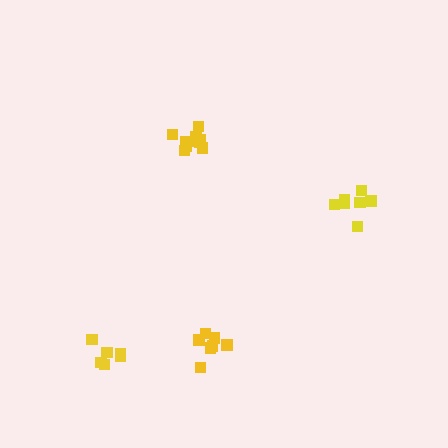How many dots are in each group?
Group 1: 11 dots, Group 2: 7 dots, Group 3: 6 dots, Group 4: 7 dots (31 total).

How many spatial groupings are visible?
There are 4 spatial groupings.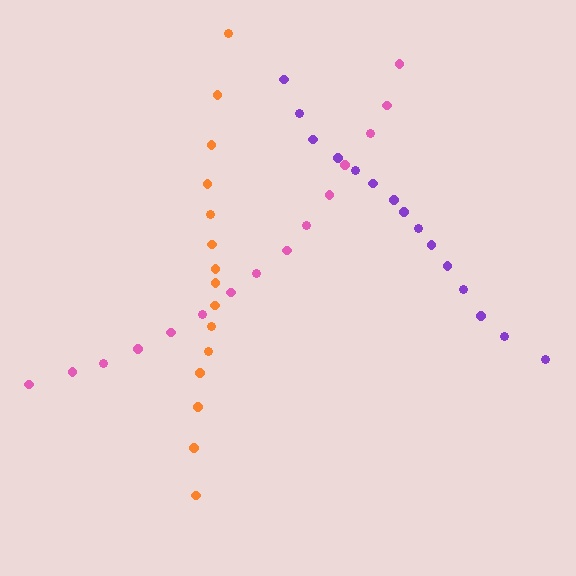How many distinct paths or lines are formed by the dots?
There are 3 distinct paths.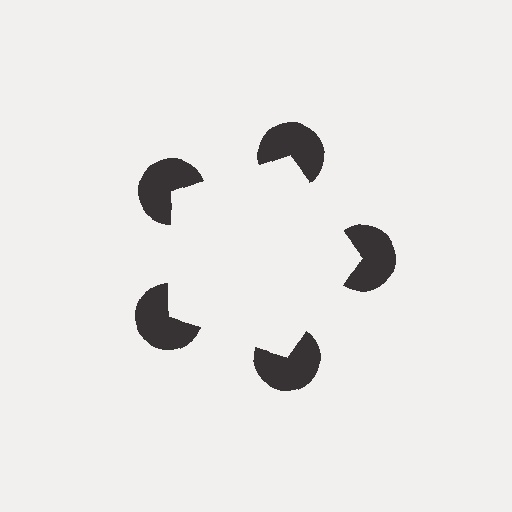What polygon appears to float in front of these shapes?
An illusory pentagon — its edges are inferred from the aligned wedge cuts in the pac-man discs, not physically drawn.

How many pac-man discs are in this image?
There are 5 — one at each vertex of the illusory pentagon.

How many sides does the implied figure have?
5 sides.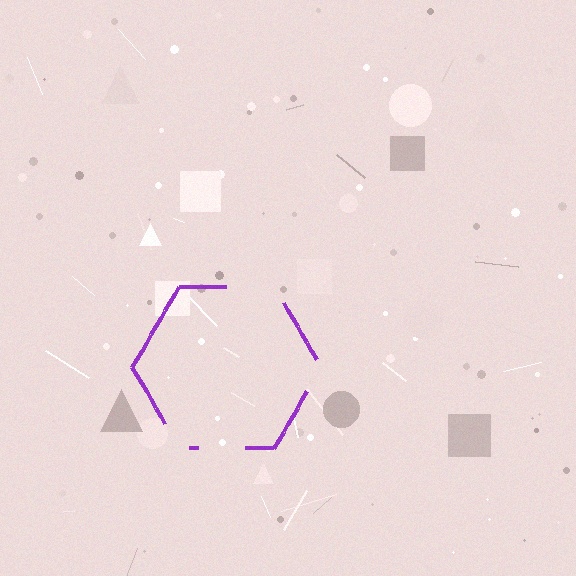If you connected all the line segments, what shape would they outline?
They would outline a hexagon.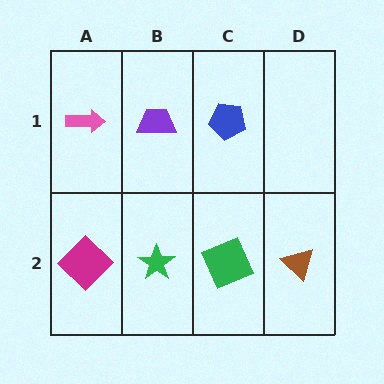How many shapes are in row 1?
3 shapes.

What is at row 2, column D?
A brown triangle.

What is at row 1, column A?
A pink arrow.